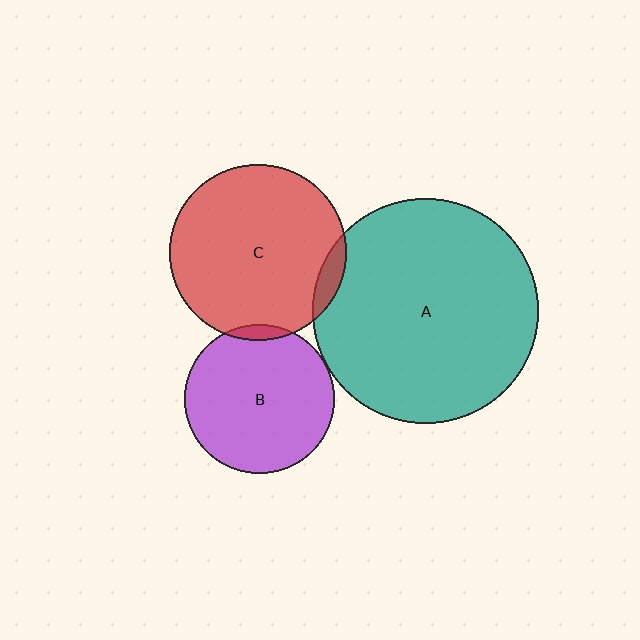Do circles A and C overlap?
Yes.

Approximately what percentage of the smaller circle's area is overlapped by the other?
Approximately 5%.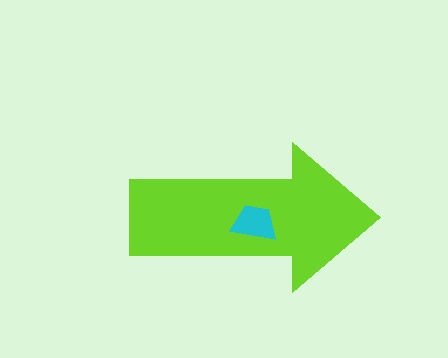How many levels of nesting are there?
2.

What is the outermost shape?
The lime arrow.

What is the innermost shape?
The cyan trapezoid.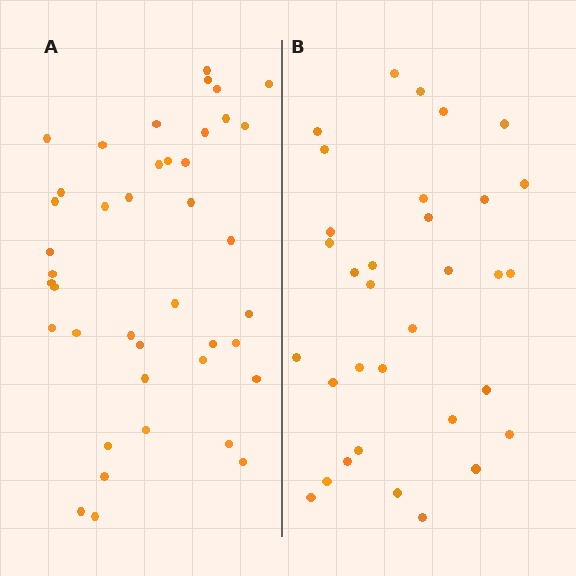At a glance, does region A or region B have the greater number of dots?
Region A (the left region) has more dots.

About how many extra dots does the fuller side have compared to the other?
Region A has roughly 8 or so more dots than region B.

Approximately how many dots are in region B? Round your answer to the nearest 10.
About 30 dots. (The exact count is 33, which rounds to 30.)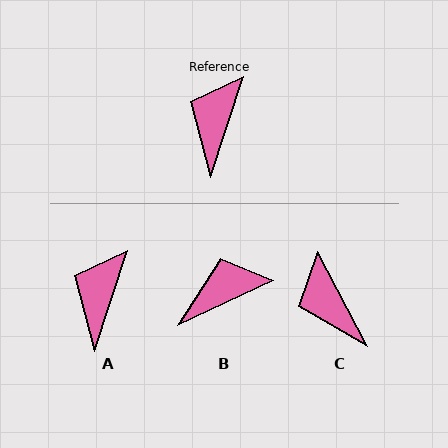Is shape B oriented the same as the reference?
No, it is off by about 47 degrees.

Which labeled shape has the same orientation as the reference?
A.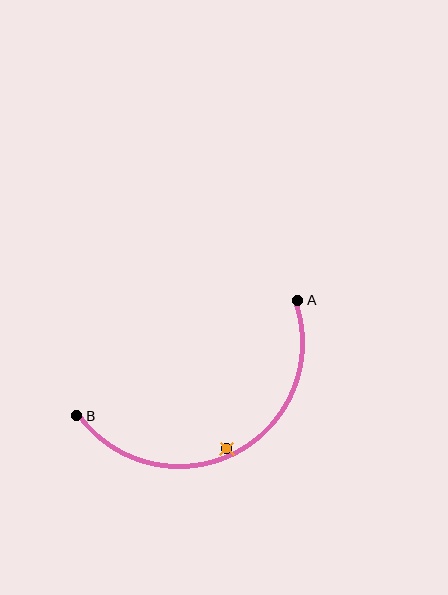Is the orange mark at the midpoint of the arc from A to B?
No — the orange mark does not lie on the arc at all. It sits slightly inside the curve.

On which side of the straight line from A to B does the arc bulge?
The arc bulges below the straight line connecting A and B.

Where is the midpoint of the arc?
The arc midpoint is the point on the curve farthest from the straight line joining A and B. It sits below that line.